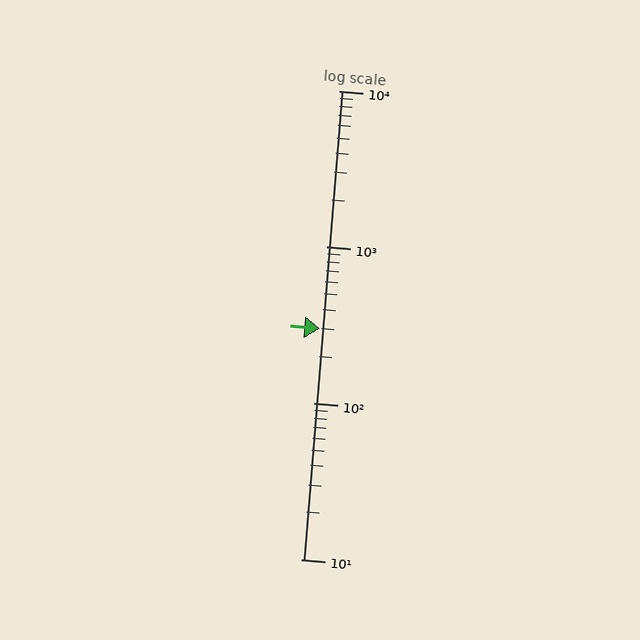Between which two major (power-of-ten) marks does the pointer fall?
The pointer is between 100 and 1000.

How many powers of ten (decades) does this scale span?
The scale spans 3 decades, from 10 to 10000.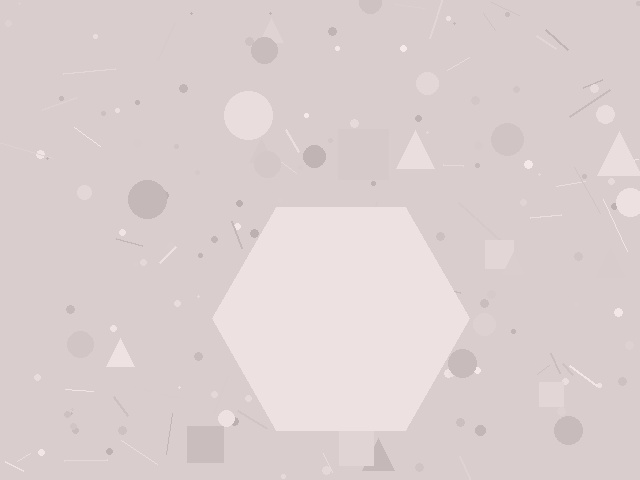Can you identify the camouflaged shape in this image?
The camouflaged shape is a hexagon.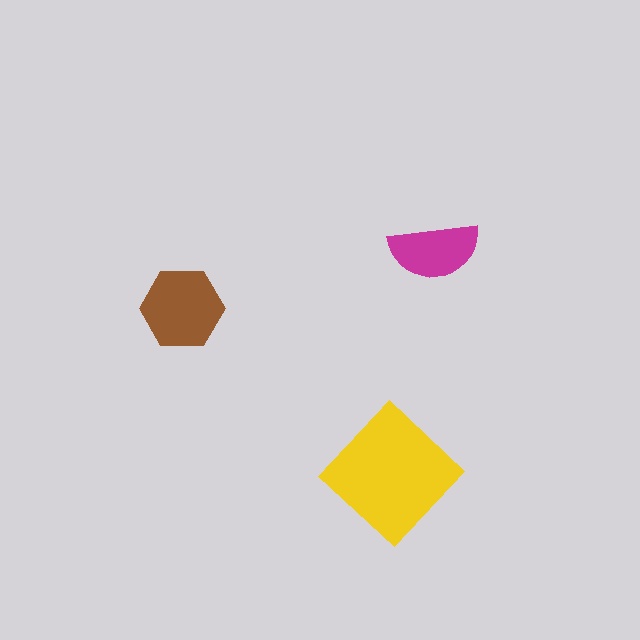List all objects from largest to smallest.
The yellow diamond, the brown hexagon, the magenta semicircle.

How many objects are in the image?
There are 3 objects in the image.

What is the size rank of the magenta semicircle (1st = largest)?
3rd.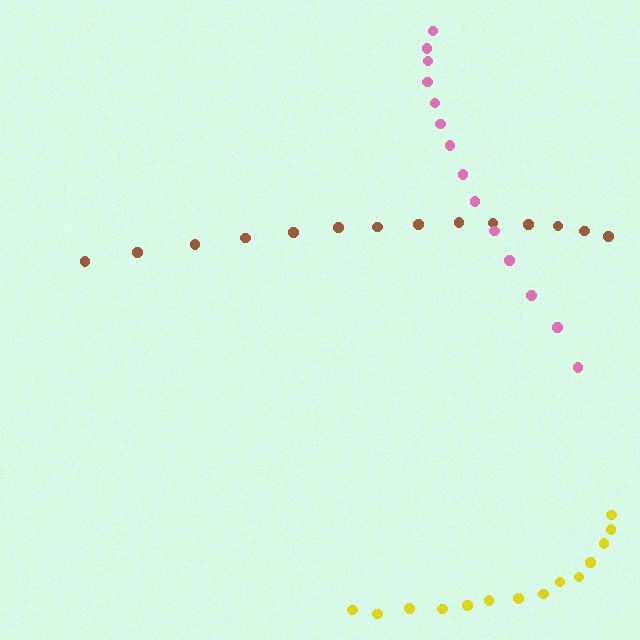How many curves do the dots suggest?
There are 3 distinct paths.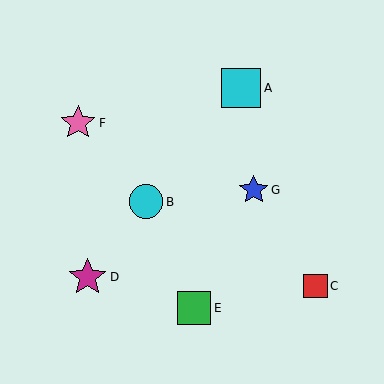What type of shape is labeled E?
Shape E is a green square.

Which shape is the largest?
The cyan square (labeled A) is the largest.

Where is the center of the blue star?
The center of the blue star is at (254, 190).